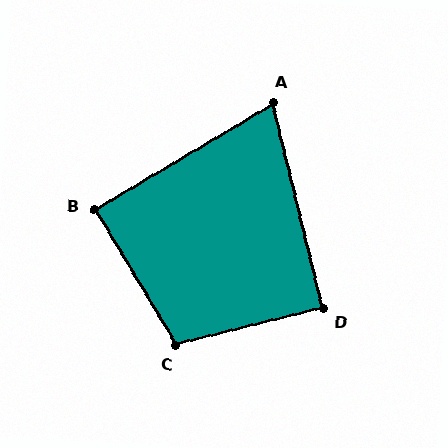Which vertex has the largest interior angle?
C, at approximately 107 degrees.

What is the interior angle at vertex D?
Approximately 90 degrees (approximately right).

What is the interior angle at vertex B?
Approximately 90 degrees (approximately right).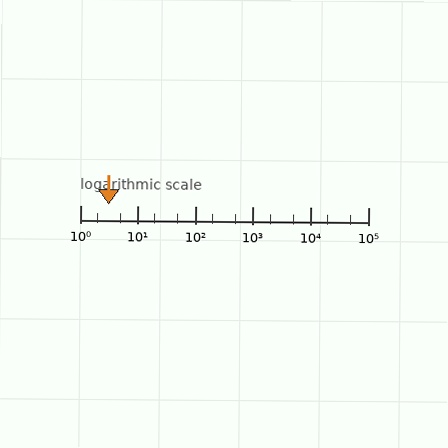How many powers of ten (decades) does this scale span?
The scale spans 5 decades, from 1 to 100000.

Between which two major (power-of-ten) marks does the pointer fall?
The pointer is between 1 and 10.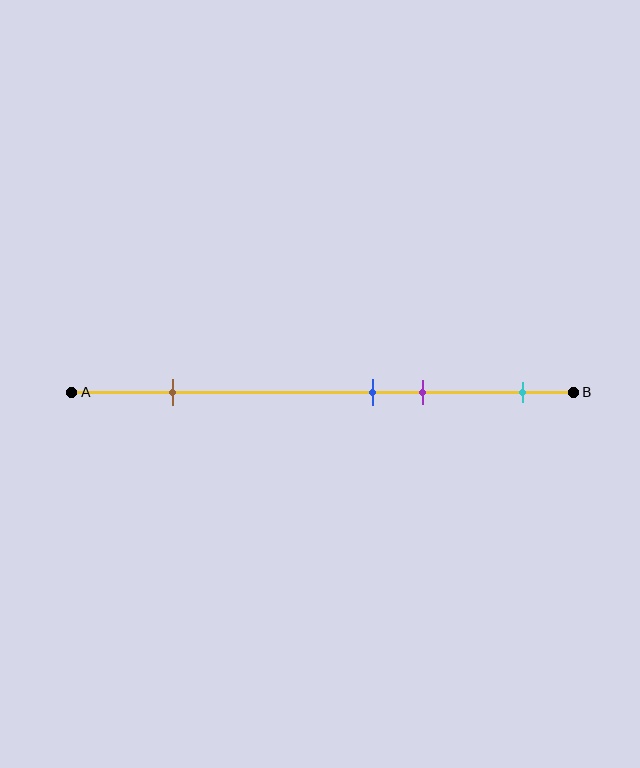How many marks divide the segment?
There are 4 marks dividing the segment.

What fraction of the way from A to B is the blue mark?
The blue mark is approximately 60% (0.6) of the way from A to B.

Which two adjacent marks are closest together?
The blue and purple marks are the closest adjacent pair.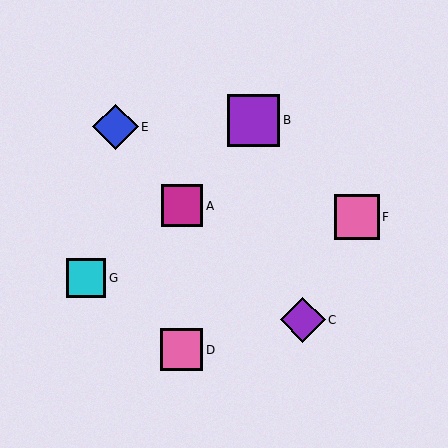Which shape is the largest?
The purple square (labeled B) is the largest.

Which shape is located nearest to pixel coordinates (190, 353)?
The pink square (labeled D) at (182, 350) is nearest to that location.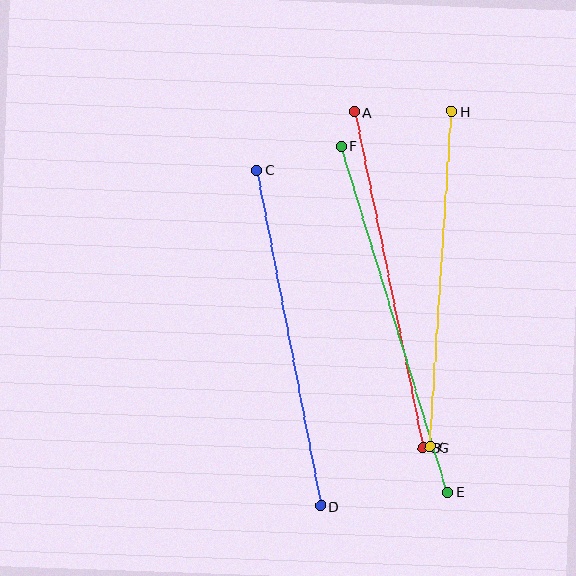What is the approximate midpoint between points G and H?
The midpoint is at approximately (441, 279) pixels.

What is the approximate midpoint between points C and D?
The midpoint is at approximately (289, 338) pixels.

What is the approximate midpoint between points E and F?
The midpoint is at approximately (394, 319) pixels.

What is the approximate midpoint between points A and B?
The midpoint is at approximately (389, 280) pixels.